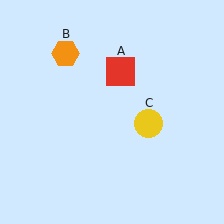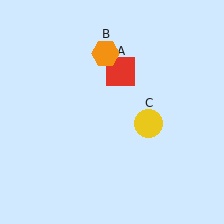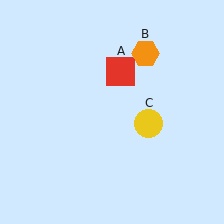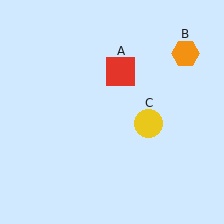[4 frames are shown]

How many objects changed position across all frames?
1 object changed position: orange hexagon (object B).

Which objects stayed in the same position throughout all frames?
Red square (object A) and yellow circle (object C) remained stationary.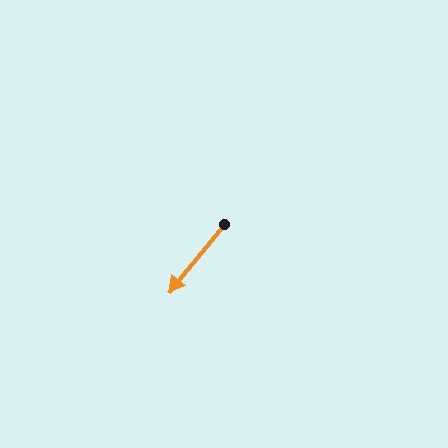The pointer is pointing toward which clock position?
Roughly 7 o'clock.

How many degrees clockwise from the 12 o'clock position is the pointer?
Approximately 219 degrees.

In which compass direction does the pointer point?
Southwest.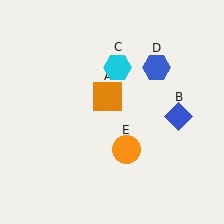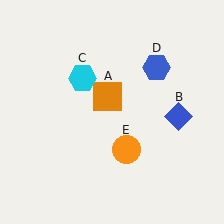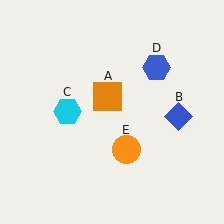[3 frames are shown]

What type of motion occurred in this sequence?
The cyan hexagon (object C) rotated counterclockwise around the center of the scene.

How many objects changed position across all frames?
1 object changed position: cyan hexagon (object C).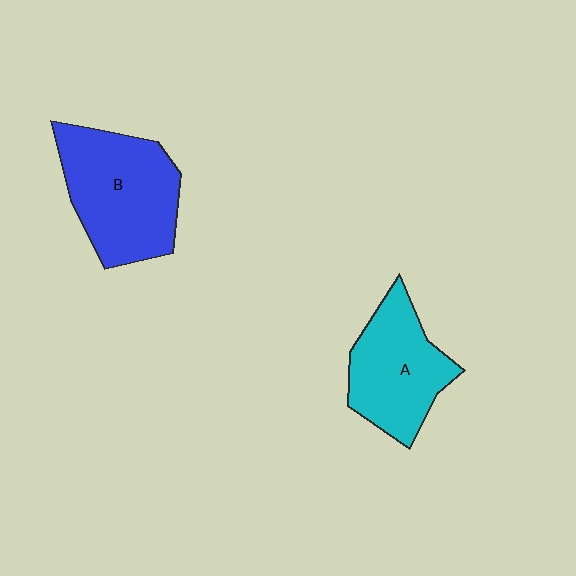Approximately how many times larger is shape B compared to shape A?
Approximately 1.2 times.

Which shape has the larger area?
Shape B (blue).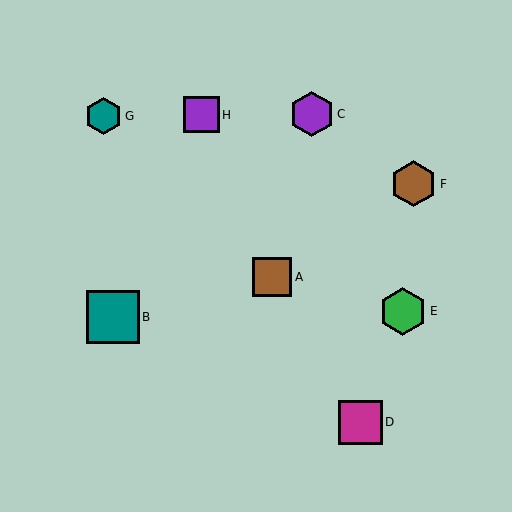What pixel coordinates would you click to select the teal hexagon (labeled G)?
Click at (104, 116) to select the teal hexagon G.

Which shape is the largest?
The teal square (labeled B) is the largest.